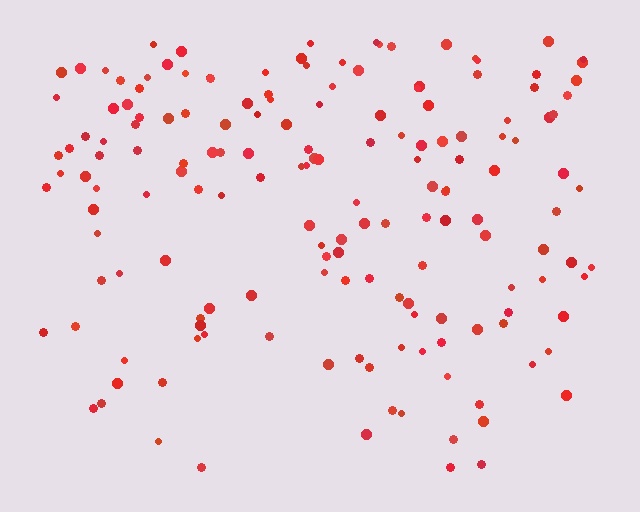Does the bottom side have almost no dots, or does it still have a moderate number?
Still a moderate number, just noticeably fewer than the top.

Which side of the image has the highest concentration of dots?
The top.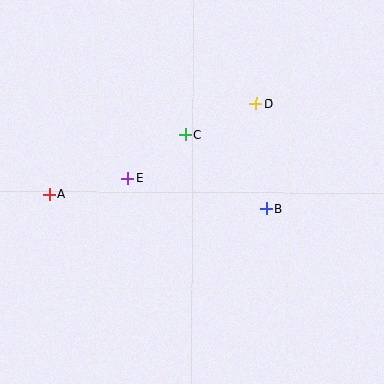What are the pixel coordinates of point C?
Point C is at (186, 135).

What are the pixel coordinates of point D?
Point D is at (256, 104).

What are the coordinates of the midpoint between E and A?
The midpoint between E and A is at (89, 186).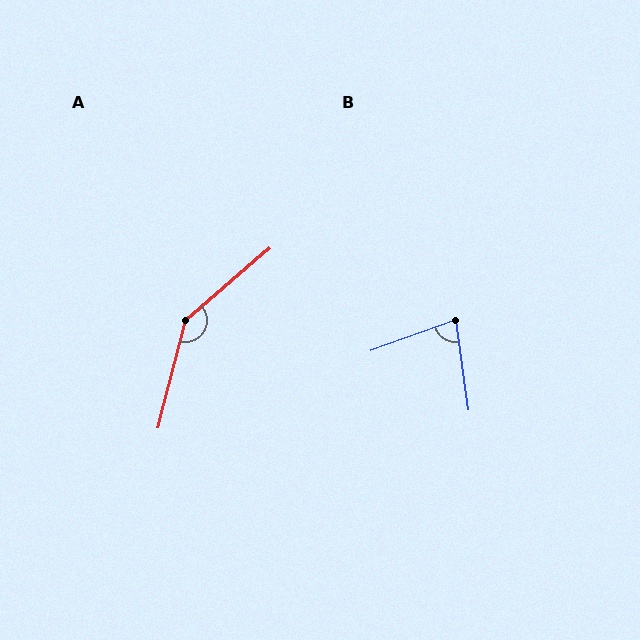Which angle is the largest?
A, at approximately 145 degrees.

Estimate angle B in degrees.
Approximately 78 degrees.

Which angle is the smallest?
B, at approximately 78 degrees.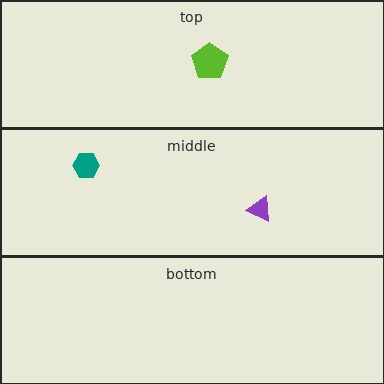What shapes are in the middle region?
The teal hexagon, the purple triangle.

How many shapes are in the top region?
1.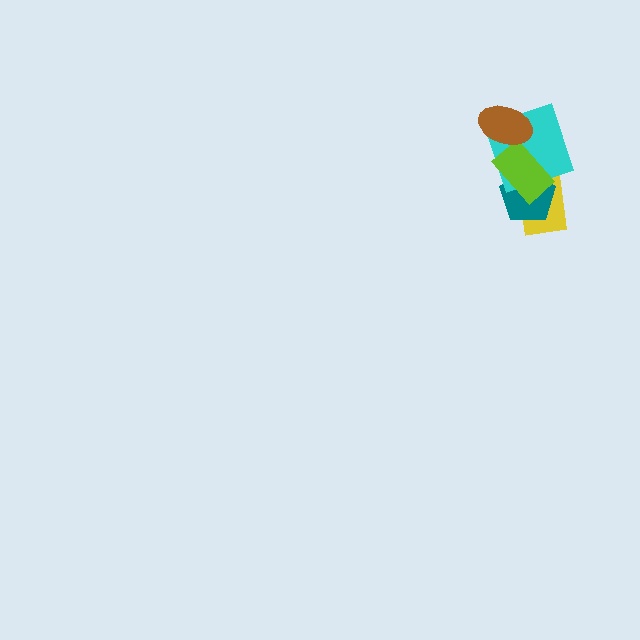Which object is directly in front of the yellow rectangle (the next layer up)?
The teal pentagon is directly in front of the yellow rectangle.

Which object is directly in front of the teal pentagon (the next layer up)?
The cyan diamond is directly in front of the teal pentagon.